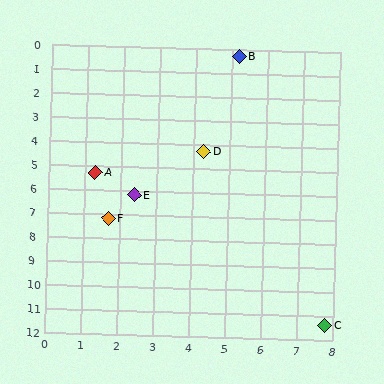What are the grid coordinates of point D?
Point D is at approximately (4.3, 4.3).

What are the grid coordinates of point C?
Point C is at approximately (7.8, 11.4).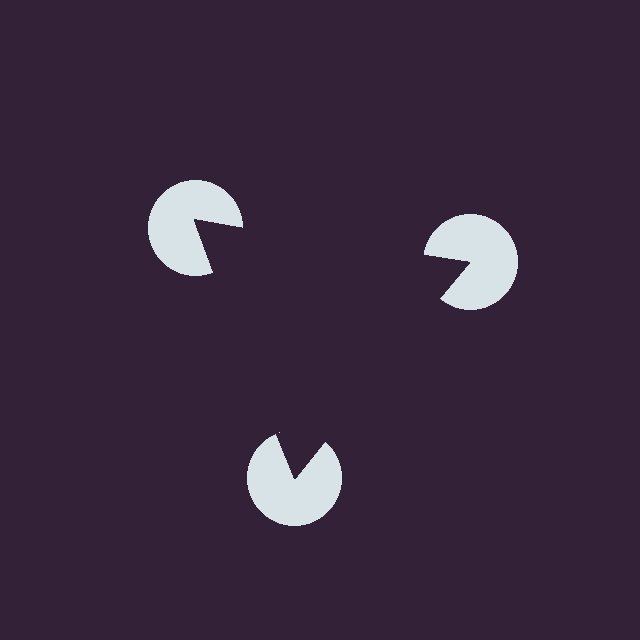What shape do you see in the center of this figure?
An illusory triangle — its edges are inferred from the aligned wedge cuts in the pac-man discs, not physically drawn.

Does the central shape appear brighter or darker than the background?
It typically appears slightly darker than the background, even though no actual brightness change is drawn.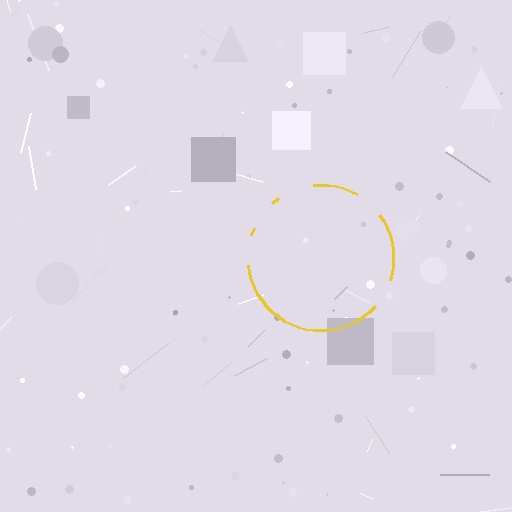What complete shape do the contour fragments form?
The contour fragments form a circle.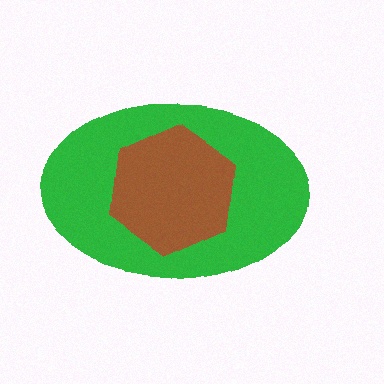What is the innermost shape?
The brown hexagon.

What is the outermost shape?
The green ellipse.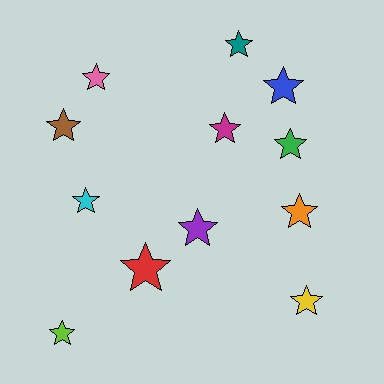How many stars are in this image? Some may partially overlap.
There are 12 stars.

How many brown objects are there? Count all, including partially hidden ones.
There is 1 brown object.